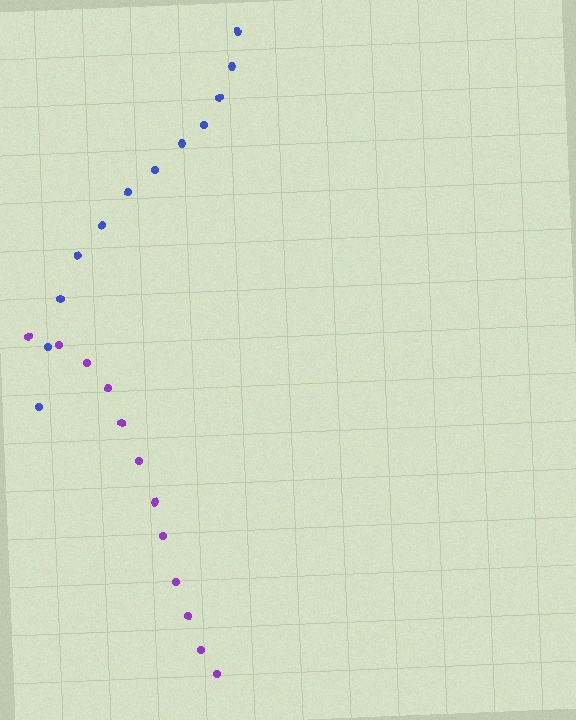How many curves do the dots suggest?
There are 2 distinct paths.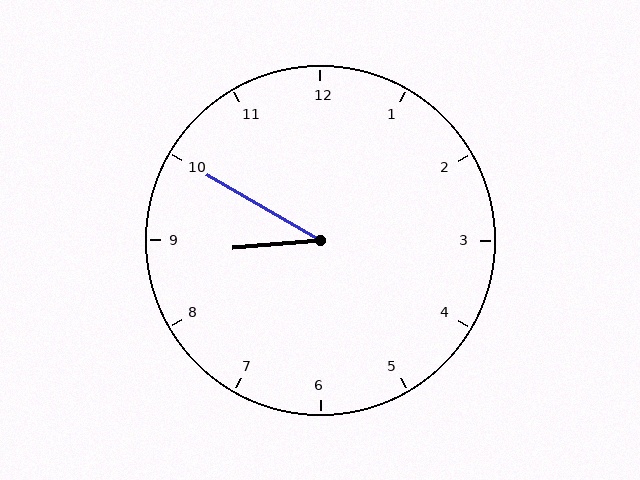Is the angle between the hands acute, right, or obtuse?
It is acute.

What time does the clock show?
8:50.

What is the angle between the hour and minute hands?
Approximately 35 degrees.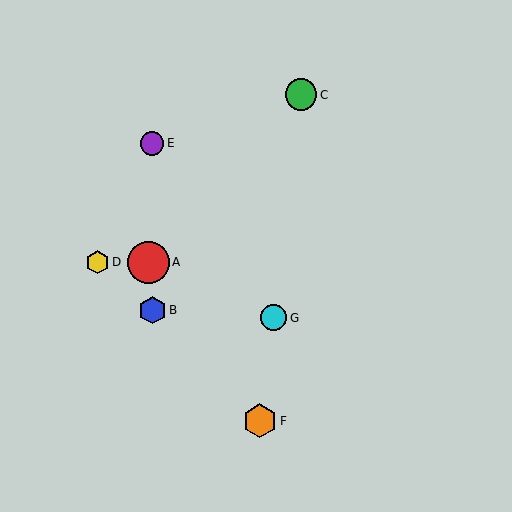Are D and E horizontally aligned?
No, D is at y≈262 and E is at y≈143.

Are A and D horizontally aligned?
Yes, both are at y≈262.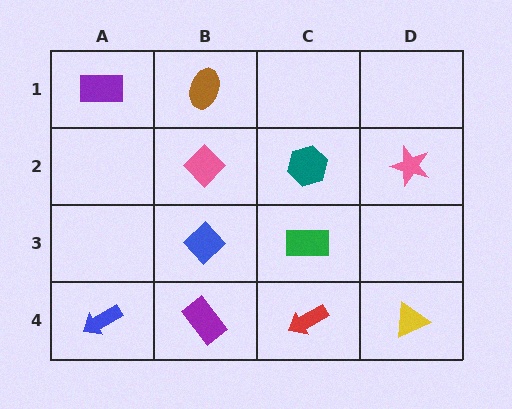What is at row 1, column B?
A brown ellipse.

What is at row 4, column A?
A blue arrow.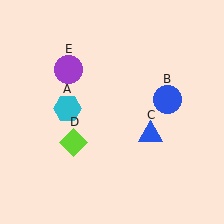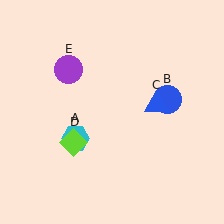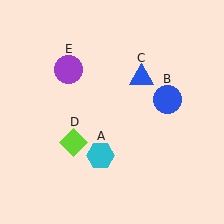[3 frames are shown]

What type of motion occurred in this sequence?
The cyan hexagon (object A), blue triangle (object C) rotated counterclockwise around the center of the scene.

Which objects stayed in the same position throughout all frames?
Blue circle (object B) and lime diamond (object D) and purple circle (object E) remained stationary.